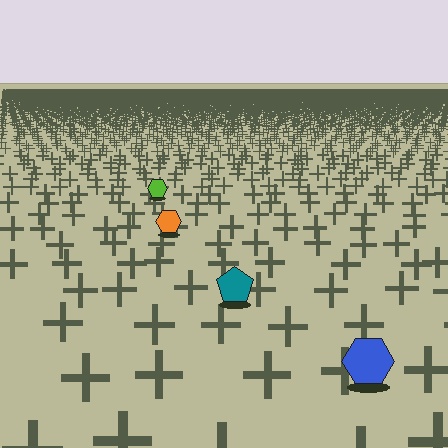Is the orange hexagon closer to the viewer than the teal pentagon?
No. The teal pentagon is closer — you can tell from the texture gradient: the ground texture is coarser near it.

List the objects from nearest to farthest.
From nearest to farthest: the blue hexagon, the teal pentagon, the orange hexagon, the lime hexagon.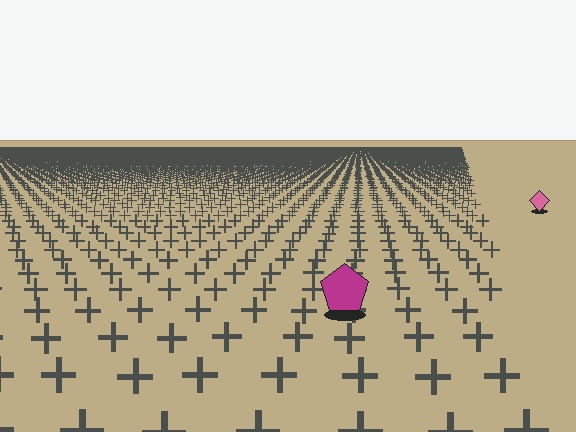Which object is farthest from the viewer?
The pink diamond is farthest from the viewer. It appears smaller and the ground texture around it is denser.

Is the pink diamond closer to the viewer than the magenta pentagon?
No. The magenta pentagon is closer — you can tell from the texture gradient: the ground texture is coarser near it.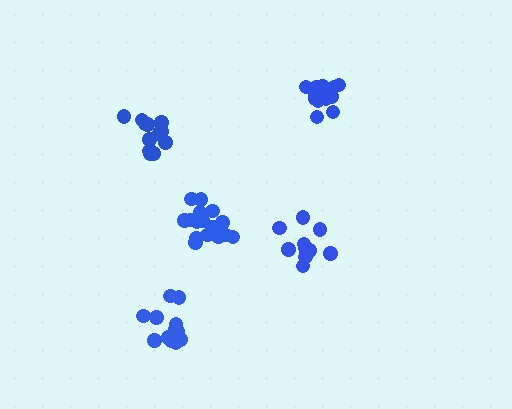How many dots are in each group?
Group 1: 15 dots, Group 2: 11 dots, Group 3: 13 dots, Group 4: 12 dots, Group 5: 17 dots (68 total).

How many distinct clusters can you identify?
There are 5 distinct clusters.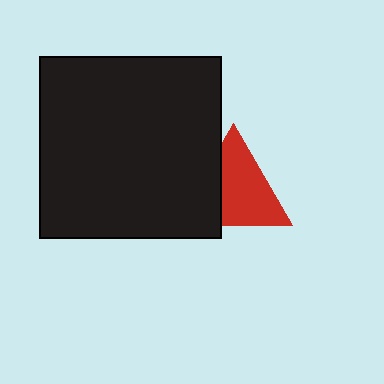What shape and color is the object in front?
The object in front is a black square.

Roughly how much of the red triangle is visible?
Most of it is visible (roughly 68%).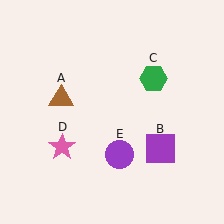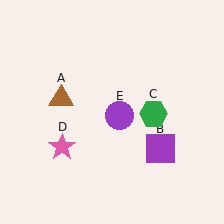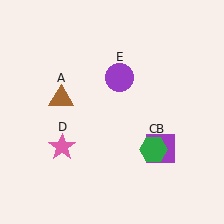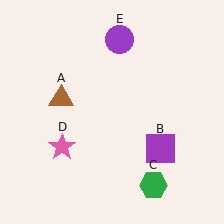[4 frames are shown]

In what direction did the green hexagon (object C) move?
The green hexagon (object C) moved down.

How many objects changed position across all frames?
2 objects changed position: green hexagon (object C), purple circle (object E).